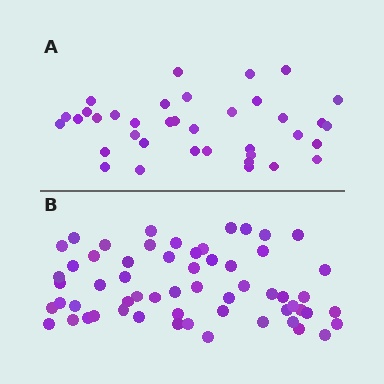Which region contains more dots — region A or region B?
Region B (the bottom region) has more dots.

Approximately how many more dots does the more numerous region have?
Region B has approximately 20 more dots than region A.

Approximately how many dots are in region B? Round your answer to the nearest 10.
About 60 dots. (The exact count is 59, which rounds to 60.)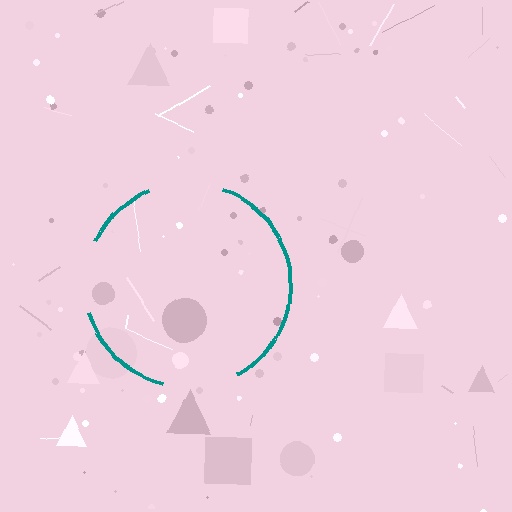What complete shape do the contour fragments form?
The contour fragments form a circle.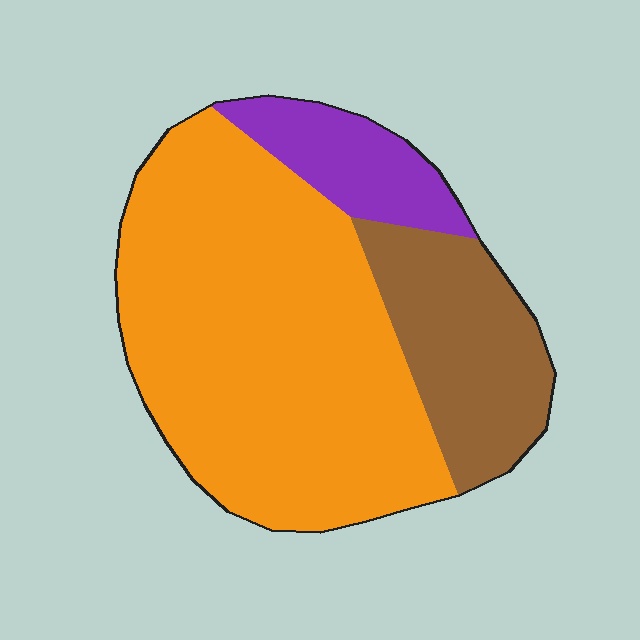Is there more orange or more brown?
Orange.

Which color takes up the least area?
Purple, at roughly 10%.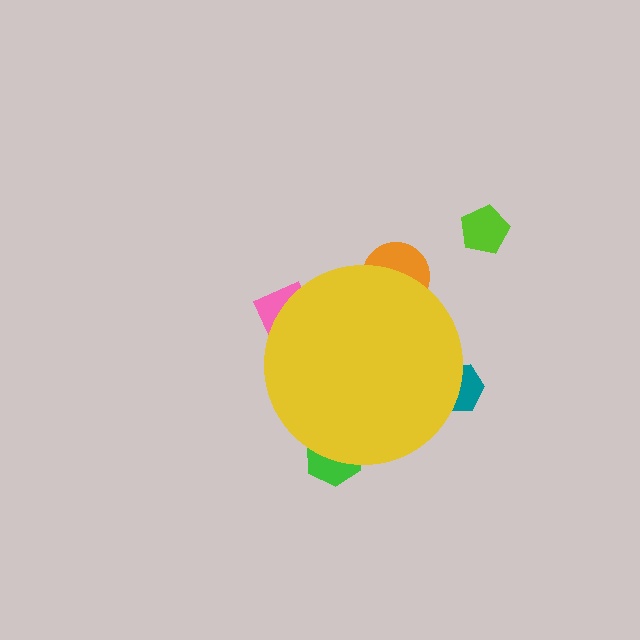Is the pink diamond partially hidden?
Yes, the pink diamond is partially hidden behind the yellow circle.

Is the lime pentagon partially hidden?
No, the lime pentagon is fully visible.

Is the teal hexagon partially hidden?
Yes, the teal hexagon is partially hidden behind the yellow circle.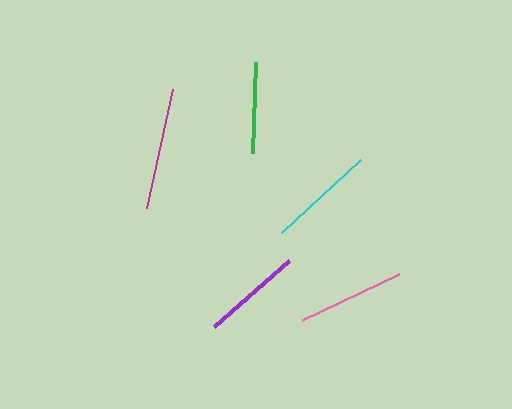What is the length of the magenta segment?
The magenta segment is approximately 122 pixels long.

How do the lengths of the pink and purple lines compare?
The pink and purple lines are approximately the same length.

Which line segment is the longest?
The magenta line is the longest at approximately 122 pixels.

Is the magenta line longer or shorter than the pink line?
The magenta line is longer than the pink line.